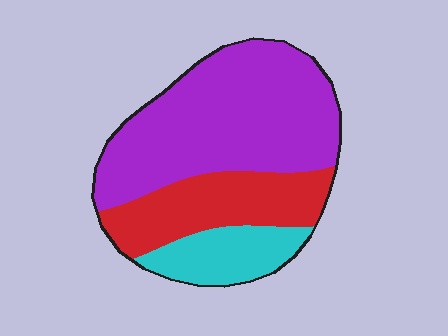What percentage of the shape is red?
Red covers roughly 25% of the shape.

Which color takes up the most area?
Purple, at roughly 55%.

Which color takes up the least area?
Cyan, at roughly 15%.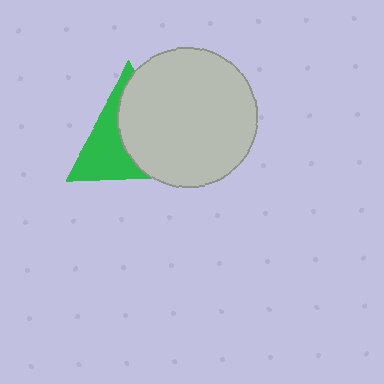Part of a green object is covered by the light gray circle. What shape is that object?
It is a triangle.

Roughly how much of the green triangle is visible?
A small part of it is visible (roughly 43%).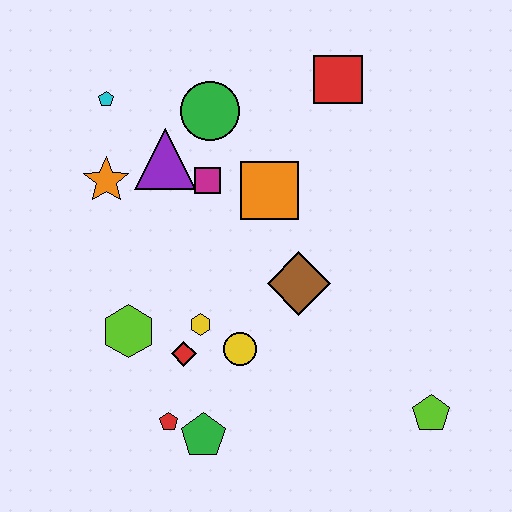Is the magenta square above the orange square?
Yes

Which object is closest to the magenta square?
The purple triangle is closest to the magenta square.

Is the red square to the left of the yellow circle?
No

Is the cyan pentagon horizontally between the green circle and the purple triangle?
No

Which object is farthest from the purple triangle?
The lime pentagon is farthest from the purple triangle.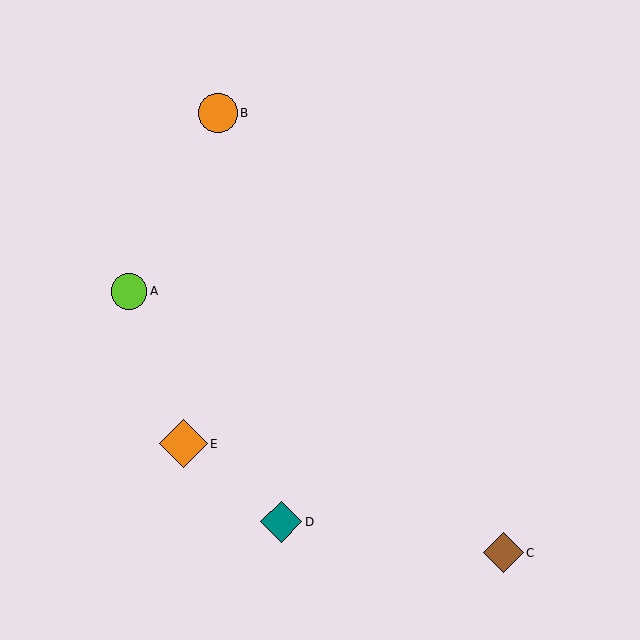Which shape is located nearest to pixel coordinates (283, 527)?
The teal diamond (labeled D) at (281, 522) is nearest to that location.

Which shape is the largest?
The orange diamond (labeled E) is the largest.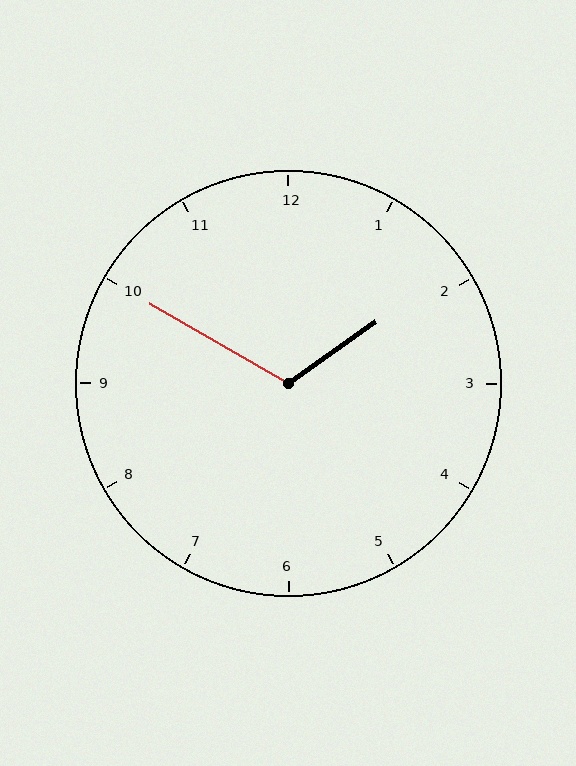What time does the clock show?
1:50.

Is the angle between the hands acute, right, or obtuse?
It is obtuse.